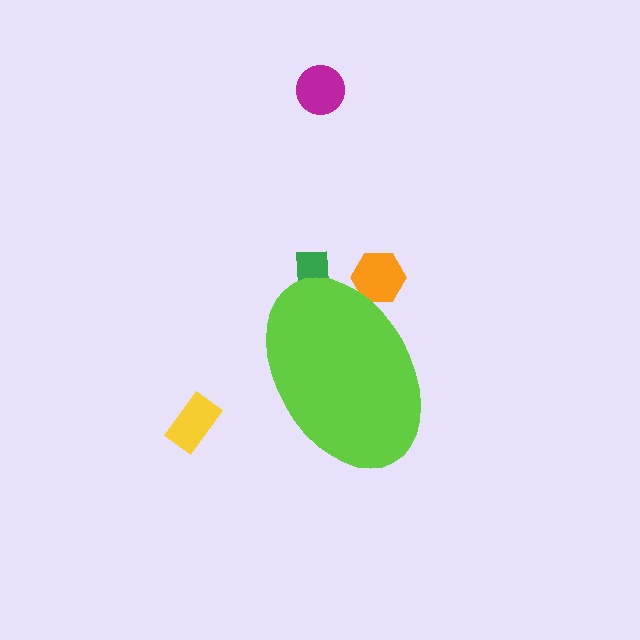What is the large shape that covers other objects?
A lime ellipse.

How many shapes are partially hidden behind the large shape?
2 shapes are partially hidden.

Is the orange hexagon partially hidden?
Yes, the orange hexagon is partially hidden behind the lime ellipse.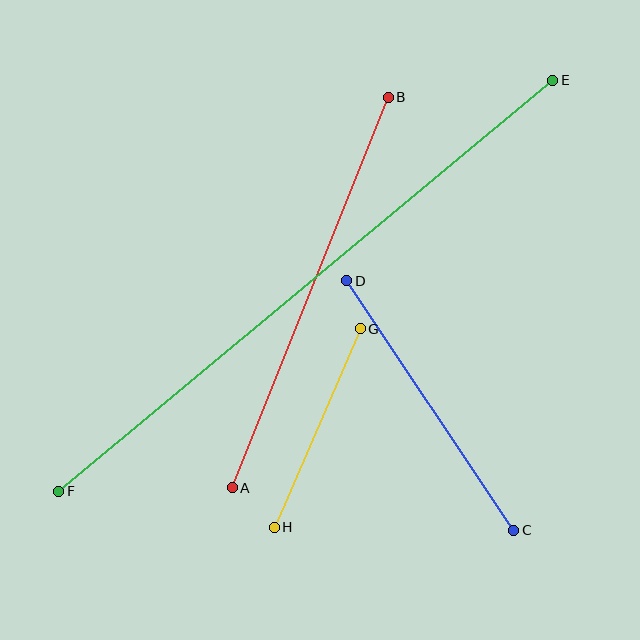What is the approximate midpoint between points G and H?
The midpoint is at approximately (317, 428) pixels.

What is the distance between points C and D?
The distance is approximately 300 pixels.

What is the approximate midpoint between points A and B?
The midpoint is at approximately (310, 292) pixels.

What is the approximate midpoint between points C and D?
The midpoint is at approximately (430, 405) pixels.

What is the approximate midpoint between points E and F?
The midpoint is at approximately (306, 286) pixels.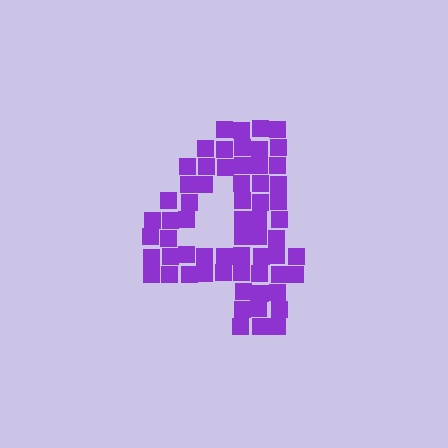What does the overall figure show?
The overall figure shows the digit 4.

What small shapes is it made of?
It is made of small squares.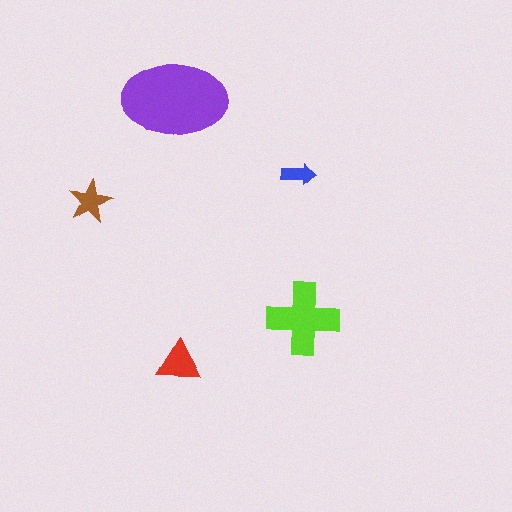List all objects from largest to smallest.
The purple ellipse, the lime cross, the red triangle, the brown star, the blue arrow.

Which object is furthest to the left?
The brown star is leftmost.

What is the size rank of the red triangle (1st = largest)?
3rd.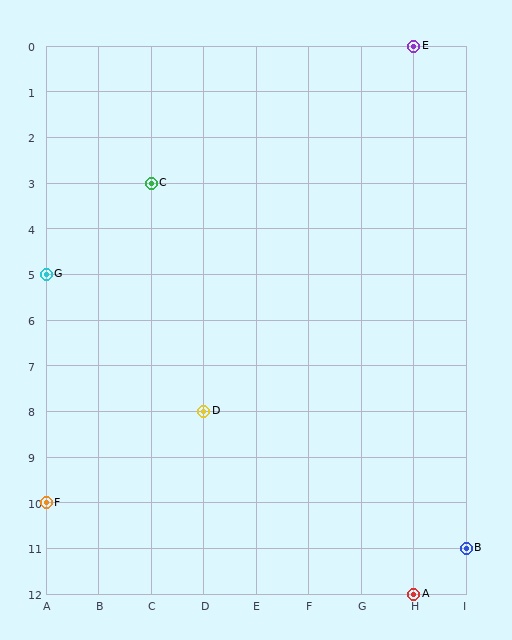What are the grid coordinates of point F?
Point F is at grid coordinates (A, 10).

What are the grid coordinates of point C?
Point C is at grid coordinates (C, 3).